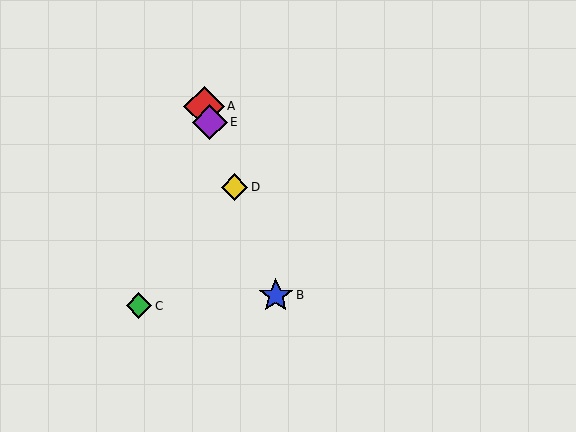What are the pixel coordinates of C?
Object C is at (139, 306).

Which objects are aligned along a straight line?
Objects A, B, D, E are aligned along a straight line.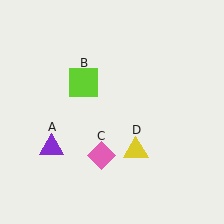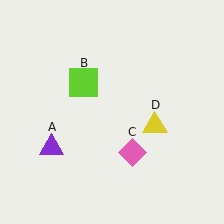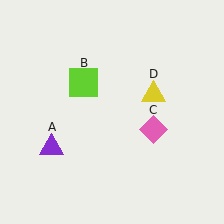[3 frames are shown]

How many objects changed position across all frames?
2 objects changed position: pink diamond (object C), yellow triangle (object D).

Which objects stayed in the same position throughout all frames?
Purple triangle (object A) and lime square (object B) remained stationary.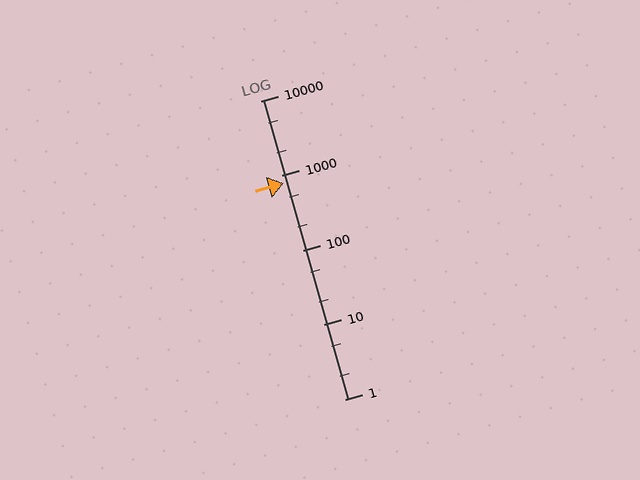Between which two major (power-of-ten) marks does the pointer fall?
The pointer is between 100 and 1000.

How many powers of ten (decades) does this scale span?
The scale spans 4 decades, from 1 to 10000.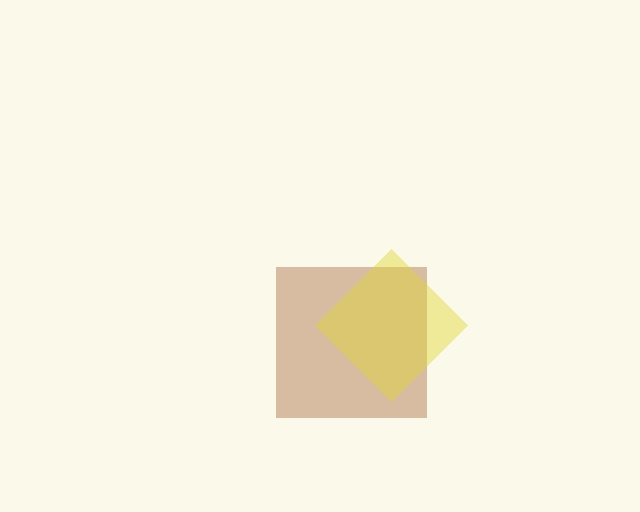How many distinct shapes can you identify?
There are 2 distinct shapes: a brown square, a yellow diamond.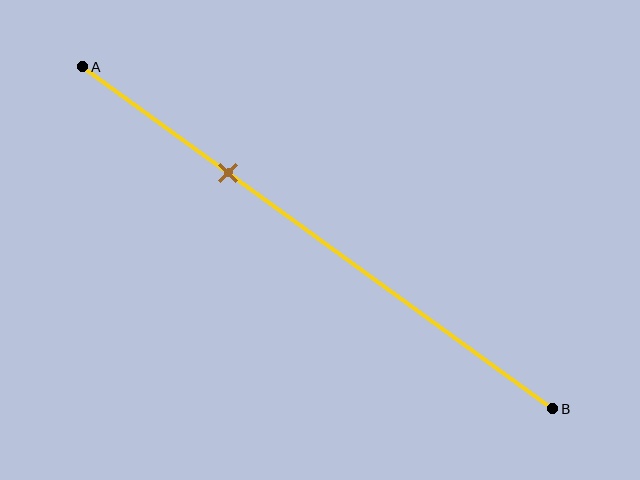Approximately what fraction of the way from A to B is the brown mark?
The brown mark is approximately 30% of the way from A to B.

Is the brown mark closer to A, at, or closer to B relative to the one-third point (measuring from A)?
The brown mark is approximately at the one-third point of segment AB.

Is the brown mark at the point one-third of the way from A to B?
Yes, the mark is approximately at the one-third point.